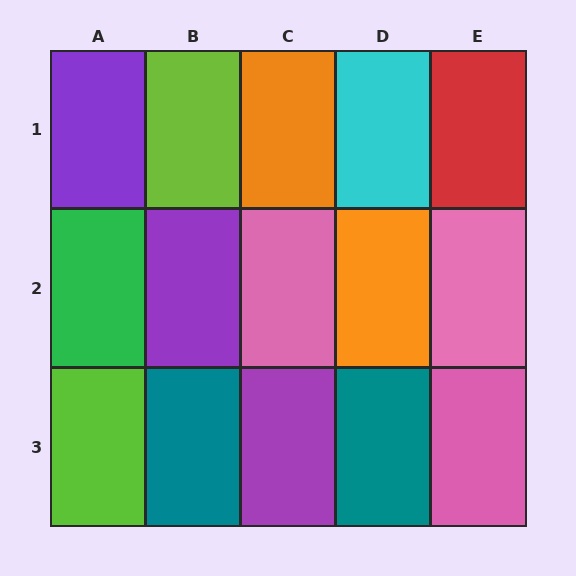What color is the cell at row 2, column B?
Purple.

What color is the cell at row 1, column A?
Purple.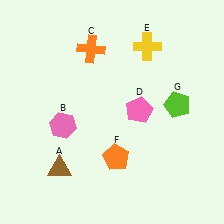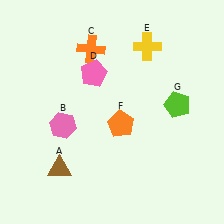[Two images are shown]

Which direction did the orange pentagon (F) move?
The orange pentagon (F) moved up.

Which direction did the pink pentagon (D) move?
The pink pentagon (D) moved left.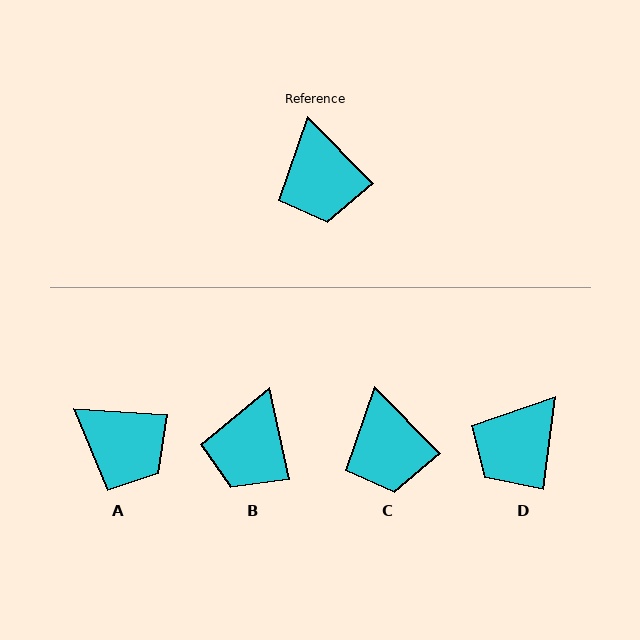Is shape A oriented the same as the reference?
No, it is off by about 41 degrees.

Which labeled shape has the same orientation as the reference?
C.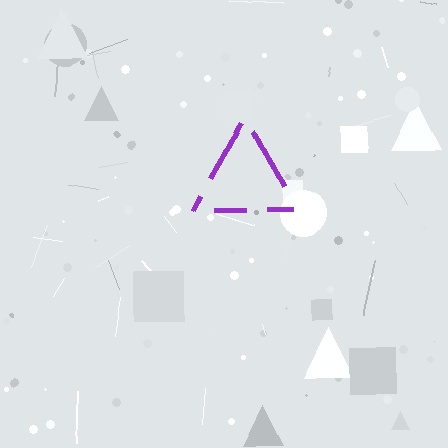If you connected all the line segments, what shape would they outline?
They would outline a triangle.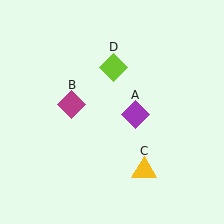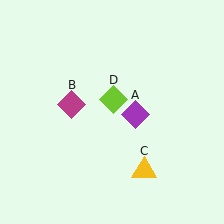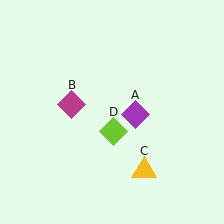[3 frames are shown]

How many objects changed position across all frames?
1 object changed position: lime diamond (object D).